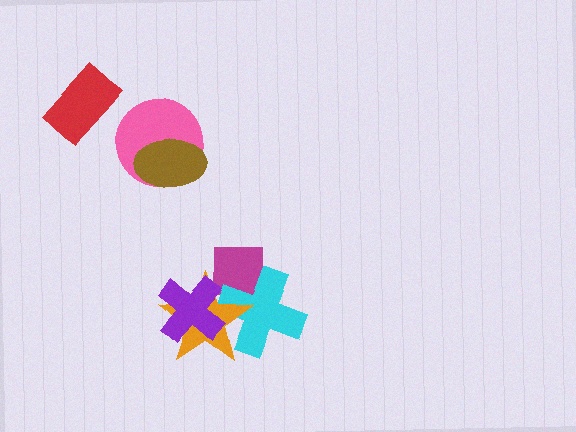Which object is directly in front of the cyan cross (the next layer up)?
The orange star is directly in front of the cyan cross.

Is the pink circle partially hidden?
Yes, it is partially covered by another shape.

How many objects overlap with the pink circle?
1 object overlaps with the pink circle.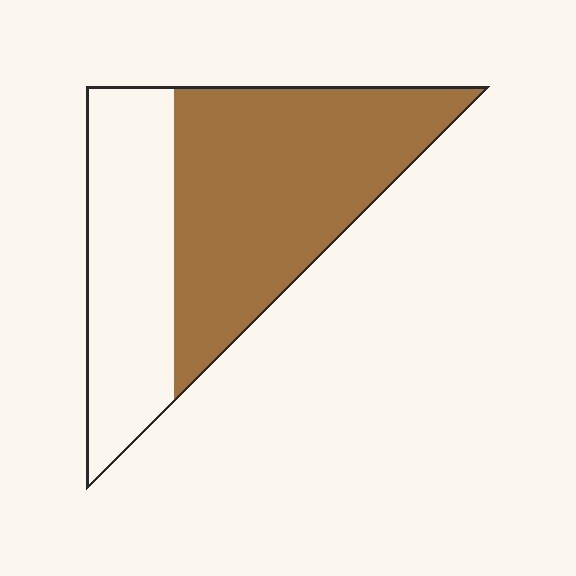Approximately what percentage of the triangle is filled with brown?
Approximately 60%.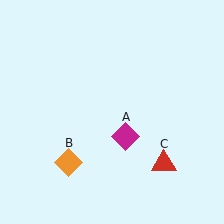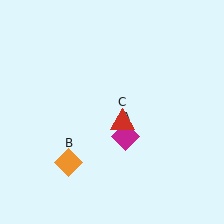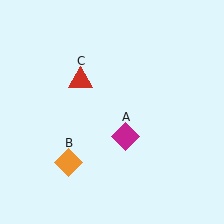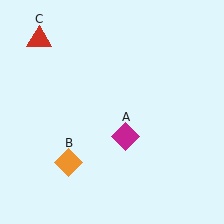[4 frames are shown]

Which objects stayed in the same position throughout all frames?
Magenta diamond (object A) and orange diamond (object B) remained stationary.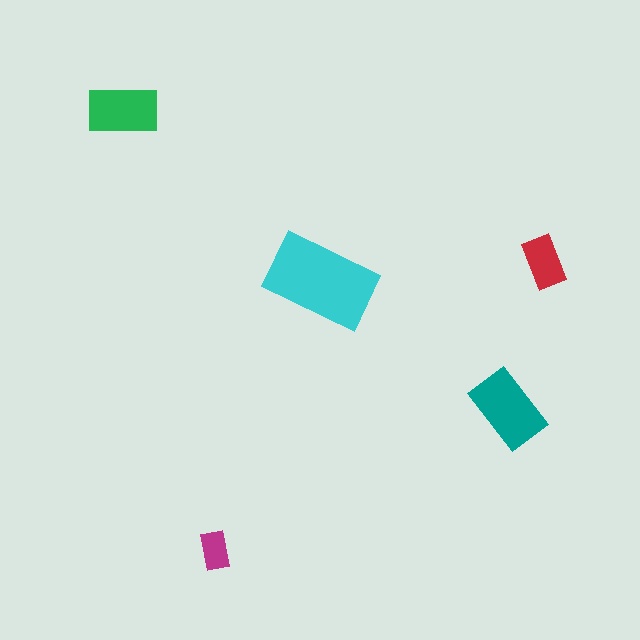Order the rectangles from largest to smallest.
the cyan one, the teal one, the green one, the red one, the magenta one.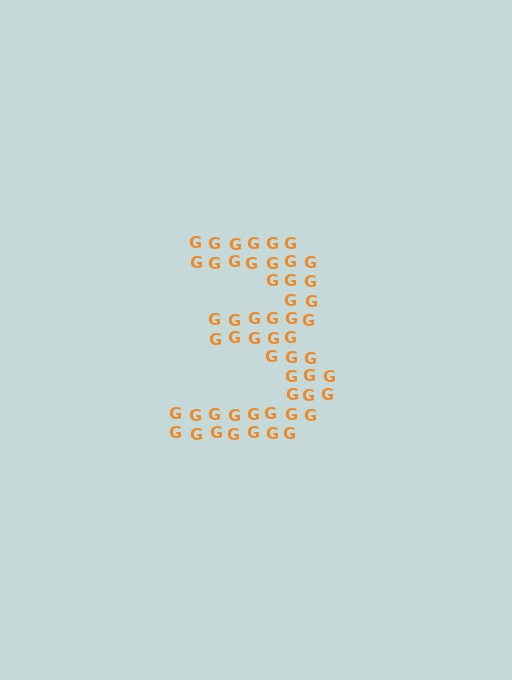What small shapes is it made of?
It is made of small letter G's.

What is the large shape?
The large shape is the digit 3.